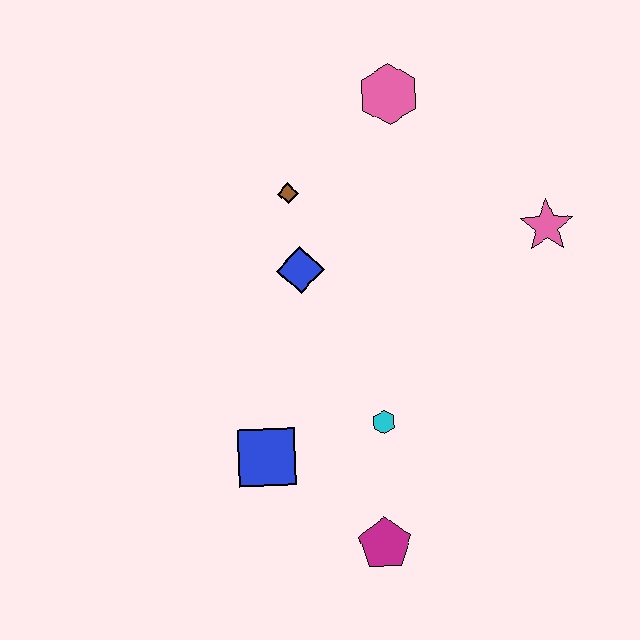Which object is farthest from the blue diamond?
The magenta pentagon is farthest from the blue diamond.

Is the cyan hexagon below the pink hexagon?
Yes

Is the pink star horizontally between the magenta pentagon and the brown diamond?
No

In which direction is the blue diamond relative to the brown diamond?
The blue diamond is below the brown diamond.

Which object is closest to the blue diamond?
The brown diamond is closest to the blue diamond.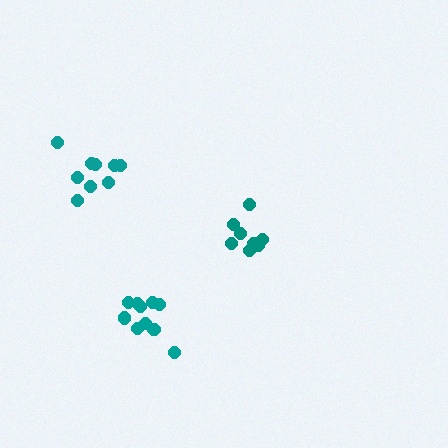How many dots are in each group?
Group 1: 10 dots, Group 2: 8 dots, Group 3: 9 dots (27 total).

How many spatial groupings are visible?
There are 3 spatial groupings.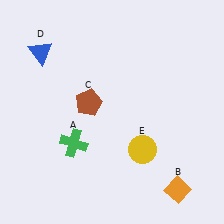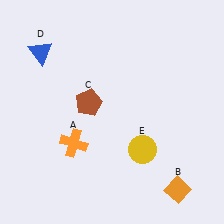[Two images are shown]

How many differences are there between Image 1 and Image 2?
There is 1 difference between the two images.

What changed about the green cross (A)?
In Image 1, A is green. In Image 2, it changed to orange.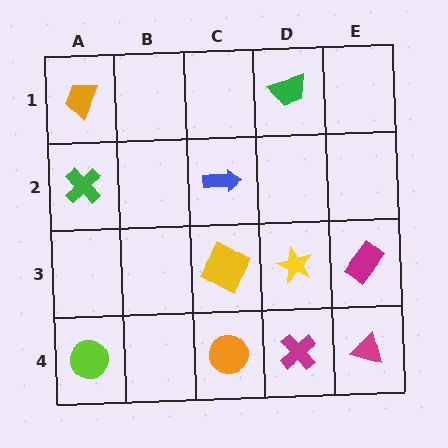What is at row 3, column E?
A magenta rectangle.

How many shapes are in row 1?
2 shapes.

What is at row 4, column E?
A magenta triangle.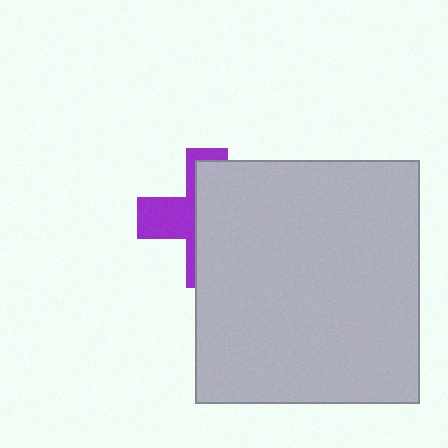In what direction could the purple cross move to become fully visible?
The purple cross could move left. That would shift it out from behind the light gray rectangle entirely.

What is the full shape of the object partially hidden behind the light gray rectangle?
The partially hidden object is a purple cross.